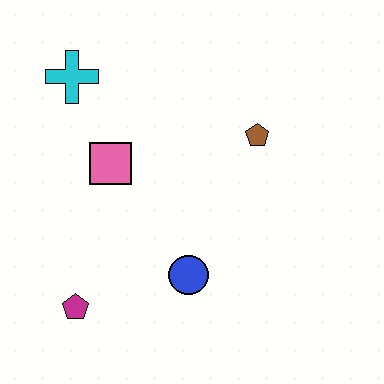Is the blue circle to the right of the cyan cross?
Yes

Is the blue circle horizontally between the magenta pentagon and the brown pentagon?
Yes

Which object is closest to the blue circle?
The magenta pentagon is closest to the blue circle.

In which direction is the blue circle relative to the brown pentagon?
The blue circle is below the brown pentagon.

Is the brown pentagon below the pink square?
No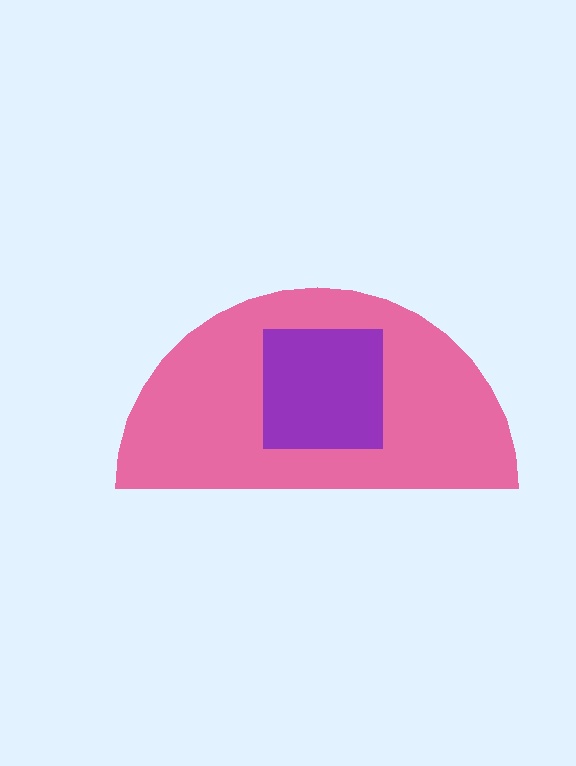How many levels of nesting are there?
2.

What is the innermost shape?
The purple square.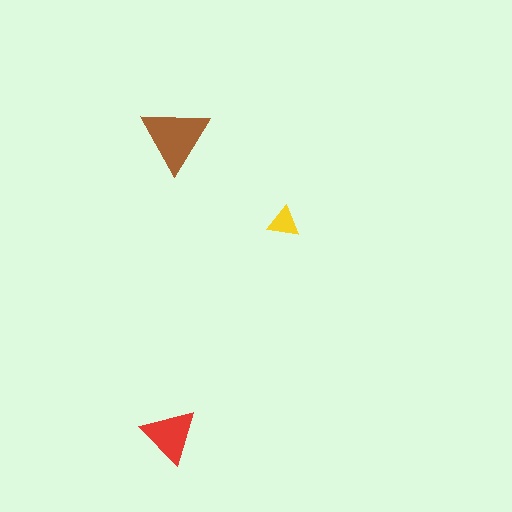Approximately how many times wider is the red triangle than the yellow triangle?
About 1.5 times wider.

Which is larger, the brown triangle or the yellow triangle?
The brown one.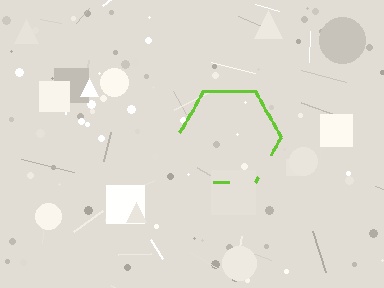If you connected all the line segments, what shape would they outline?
They would outline a hexagon.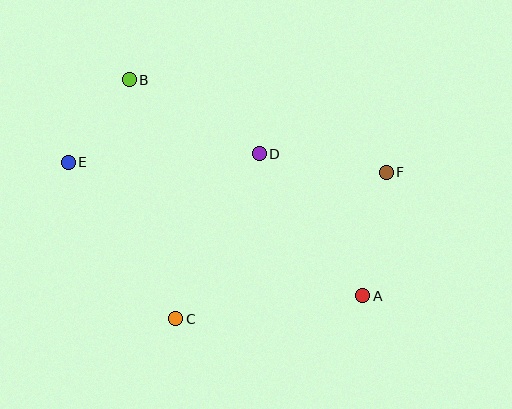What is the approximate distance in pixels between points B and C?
The distance between B and C is approximately 244 pixels.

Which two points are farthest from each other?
Points A and E are farthest from each other.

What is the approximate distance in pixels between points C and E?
The distance between C and E is approximately 190 pixels.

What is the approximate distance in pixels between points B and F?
The distance between B and F is approximately 273 pixels.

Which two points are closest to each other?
Points B and E are closest to each other.